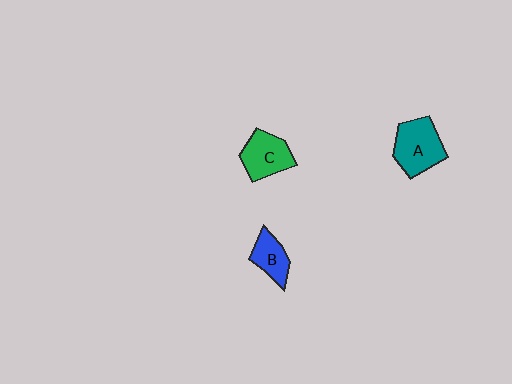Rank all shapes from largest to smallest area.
From largest to smallest: A (teal), C (green), B (blue).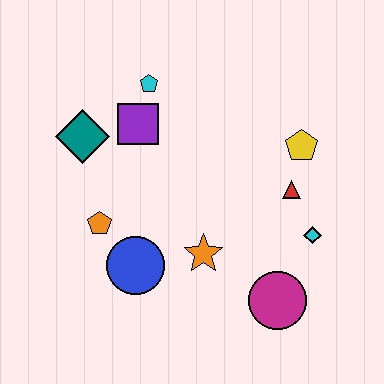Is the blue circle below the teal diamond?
Yes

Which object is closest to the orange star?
The blue circle is closest to the orange star.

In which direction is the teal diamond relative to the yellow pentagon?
The teal diamond is to the left of the yellow pentagon.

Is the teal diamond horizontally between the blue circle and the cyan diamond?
No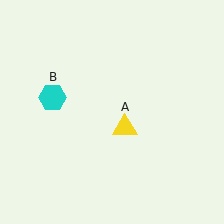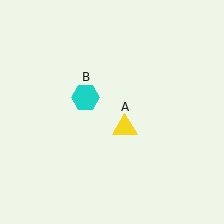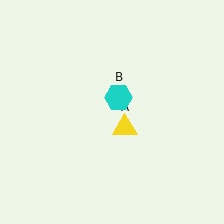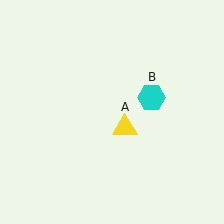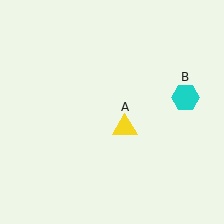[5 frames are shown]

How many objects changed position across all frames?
1 object changed position: cyan hexagon (object B).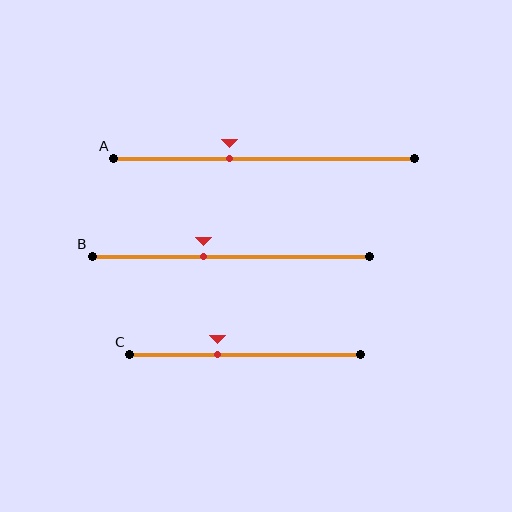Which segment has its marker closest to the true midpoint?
Segment B has its marker closest to the true midpoint.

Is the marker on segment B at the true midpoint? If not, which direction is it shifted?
No, the marker on segment B is shifted to the left by about 10% of the segment length.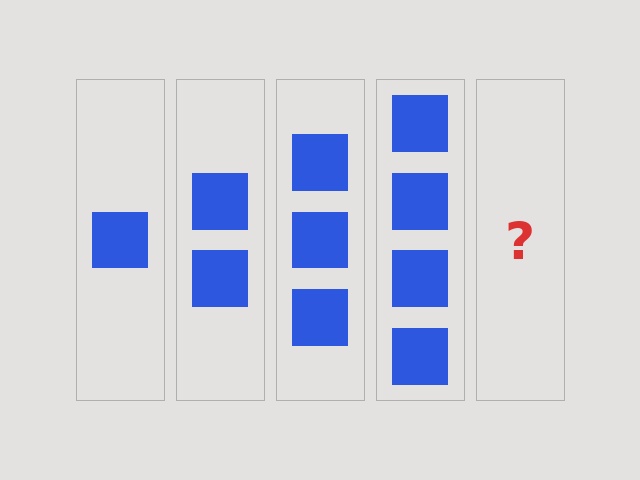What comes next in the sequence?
The next element should be 5 squares.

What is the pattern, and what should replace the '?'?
The pattern is that each step adds one more square. The '?' should be 5 squares.